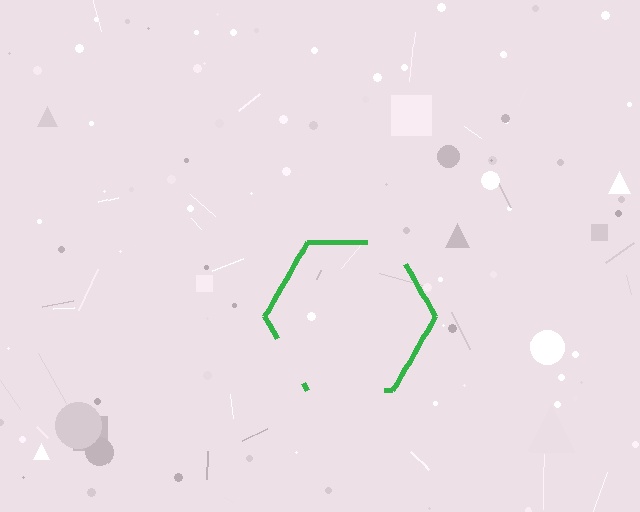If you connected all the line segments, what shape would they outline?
They would outline a hexagon.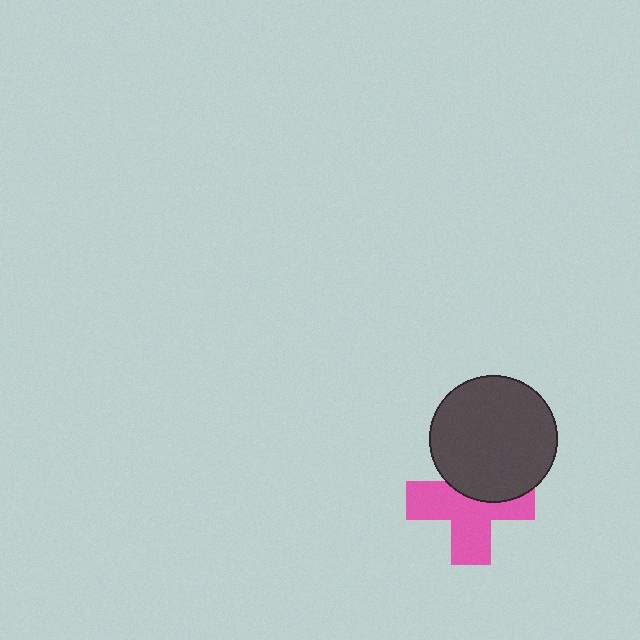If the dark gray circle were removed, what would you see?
You would see the complete pink cross.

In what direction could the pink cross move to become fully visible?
The pink cross could move down. That would shift it out from behind the dark gray circle entirely.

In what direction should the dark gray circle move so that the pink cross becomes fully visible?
The dark gray circle should move up. That is the shortest direction to clear the overlap and leave the pink cross fully visible.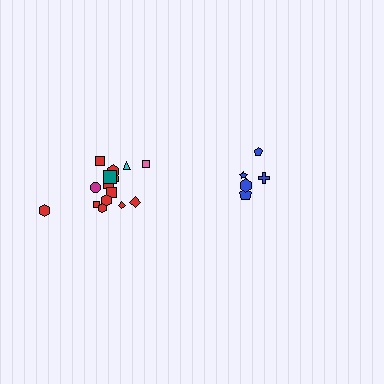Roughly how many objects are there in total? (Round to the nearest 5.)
Roughly 20 objects in total.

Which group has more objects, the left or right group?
The left group.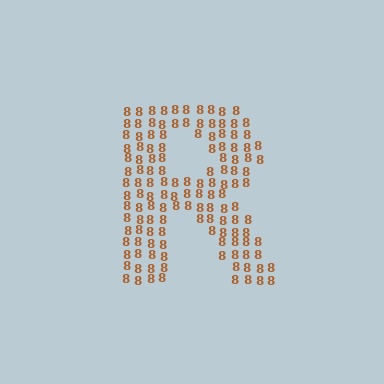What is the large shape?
The large shape is the letter R.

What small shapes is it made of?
It is made of small digit 8's.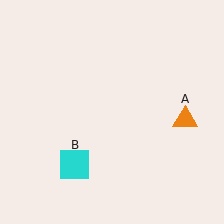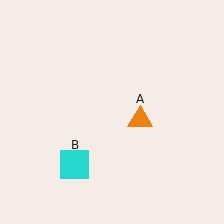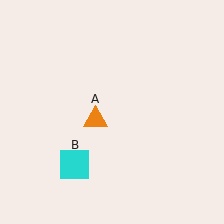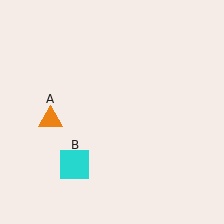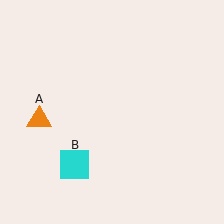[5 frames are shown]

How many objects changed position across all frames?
1 object changed position: orange triangle (object A).